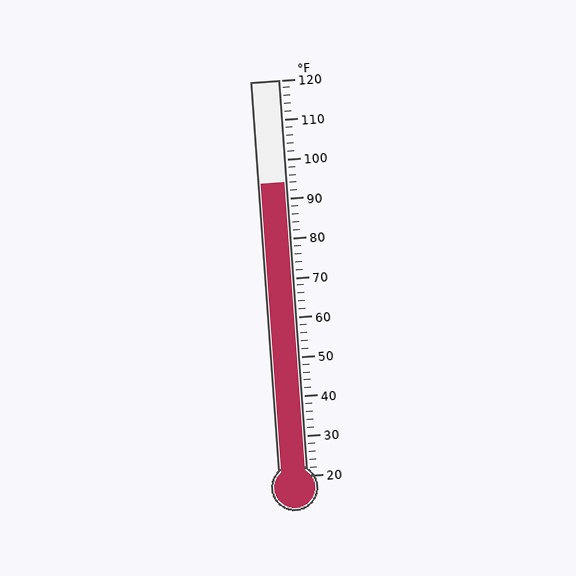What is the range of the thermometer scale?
The thermometer scale ranges from 20°F to 120°F.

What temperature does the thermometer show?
The thermometer shows approximately 94°F.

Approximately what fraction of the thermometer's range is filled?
The thermometer is filled to approximately 75% of its range.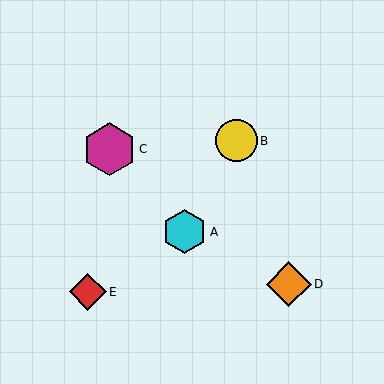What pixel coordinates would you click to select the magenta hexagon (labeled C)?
Click at (109, 149) to select the magenta hexagon C.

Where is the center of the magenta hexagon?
The center of the magenta hexagon is at (109, 149).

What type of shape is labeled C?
Shape C is a magenta hexagon.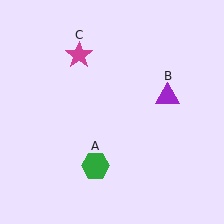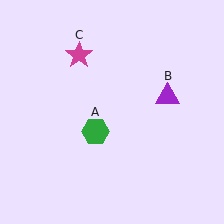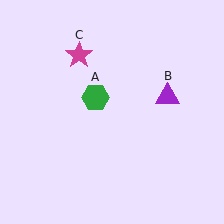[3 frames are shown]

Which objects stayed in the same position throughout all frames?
Purple triangle (object B) and magenta star (object C) remained stationary.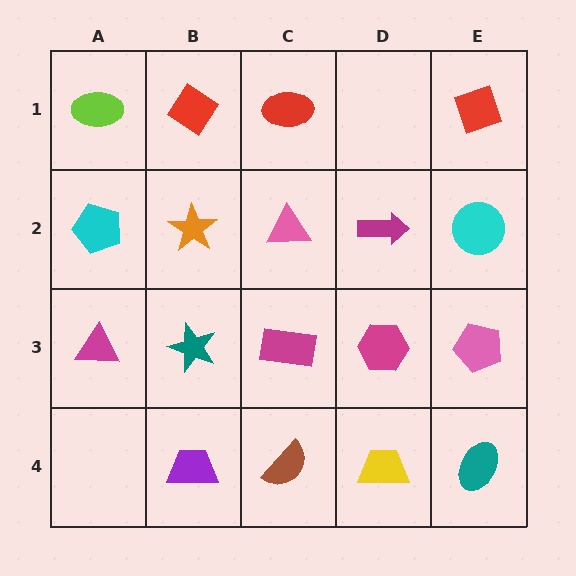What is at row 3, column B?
A teal star.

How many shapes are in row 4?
4 shapes.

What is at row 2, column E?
A cyan circle.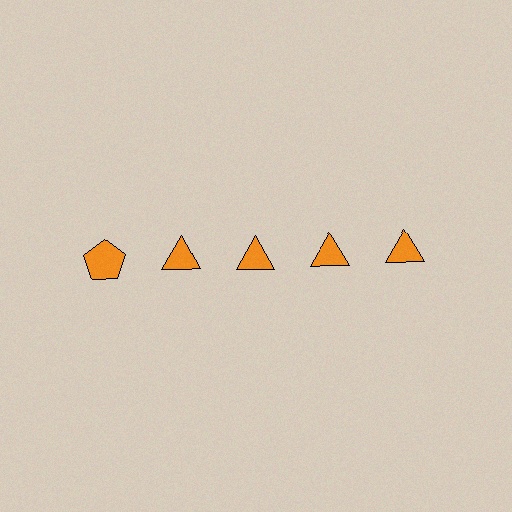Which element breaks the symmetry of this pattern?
The orange pentagon in the top row, leftmost column breaks the symmetry. All other shapes are orange triangles.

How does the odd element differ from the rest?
It has a different shape: pentagon instead of triangle.